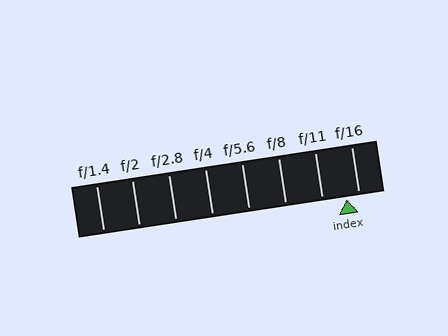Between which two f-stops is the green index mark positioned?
The index mark is between f/11 and f/16.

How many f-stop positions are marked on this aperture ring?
There are 8 f-stop positions marked.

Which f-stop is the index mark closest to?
The index mark is closest to f/16.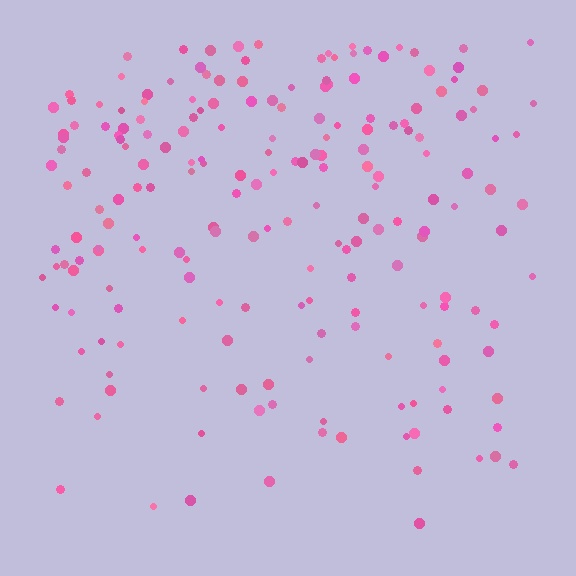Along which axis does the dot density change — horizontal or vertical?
Vertical.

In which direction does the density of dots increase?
From bottom to top, with the top side densest.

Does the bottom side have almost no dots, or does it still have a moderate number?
Still a moderate number, just noticeably fewer than the top.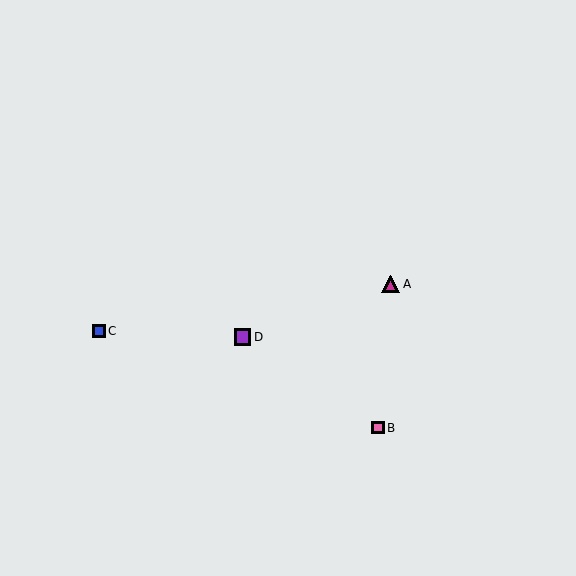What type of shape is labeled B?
Shape B is a pink square.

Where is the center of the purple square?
The center of the purple square is at (242, 337).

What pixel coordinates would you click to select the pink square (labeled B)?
Click at (378, 428) to select the pink square B.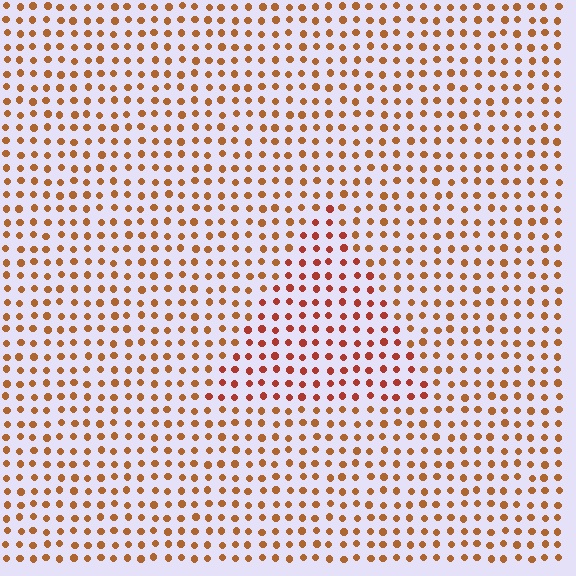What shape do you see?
I see a triangle.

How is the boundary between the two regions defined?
The boundary is defined purely by a slight shift in hue (about 22 degrees). Spacing, size, and orientation are identical on both sides.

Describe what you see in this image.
The image is filled with small brown elements in a uniform arrangement. A triangle-shaped region is visible where the elements are tinted to a slightly different hue, forming a subtle color boundary.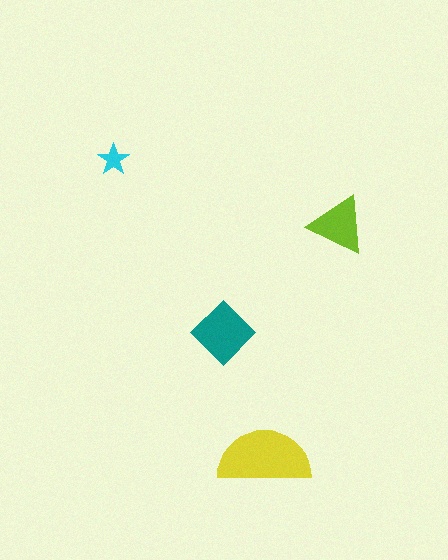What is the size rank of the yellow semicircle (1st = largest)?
1st.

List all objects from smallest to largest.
The cyan star, the lime triangle, the teal diamond, the yellow semicircle.